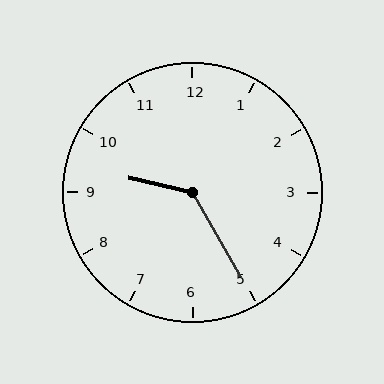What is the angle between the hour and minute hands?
Approximately 132 degrees.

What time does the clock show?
9:25.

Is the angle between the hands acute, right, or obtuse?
It is obtuse.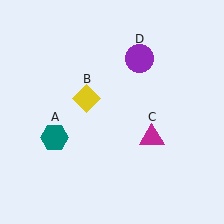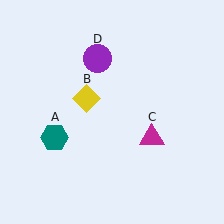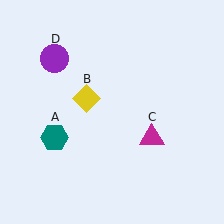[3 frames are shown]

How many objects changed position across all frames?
1 object changed position: purple circle (object D).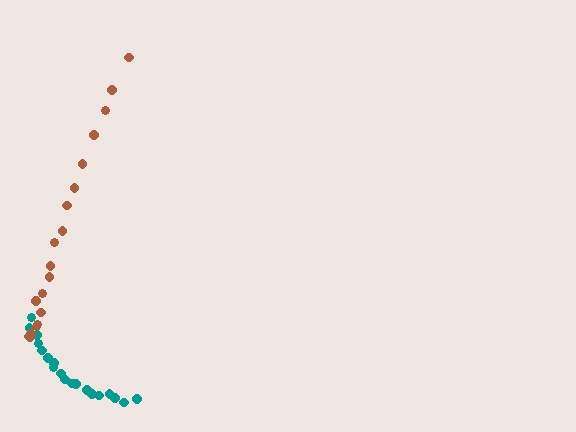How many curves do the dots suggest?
There are 2 distinct paths.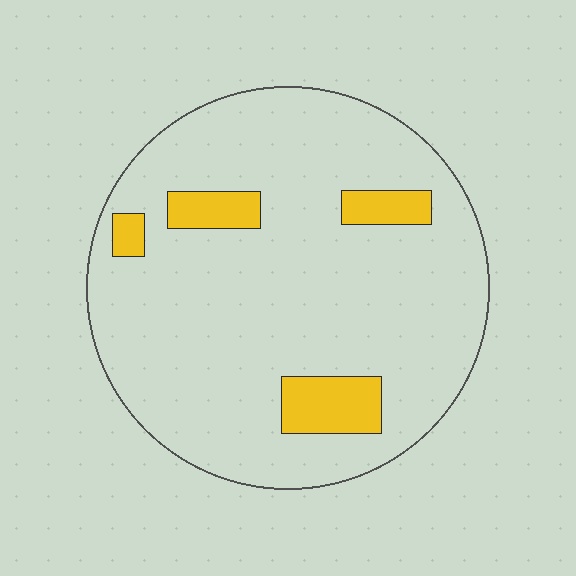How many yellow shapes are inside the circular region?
4.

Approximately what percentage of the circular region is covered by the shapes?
Approximately 10%.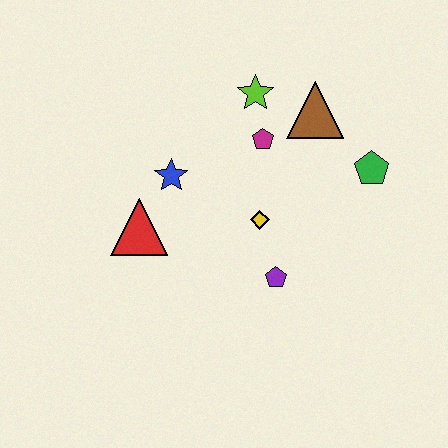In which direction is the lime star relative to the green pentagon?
The lime star is to the left of the green pentagon.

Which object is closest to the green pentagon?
The brown triangle is closest to the green pentagon.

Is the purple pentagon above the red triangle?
No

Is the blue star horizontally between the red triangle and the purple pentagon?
Yes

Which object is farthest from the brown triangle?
The red triangle is farthest from the brown triangle.